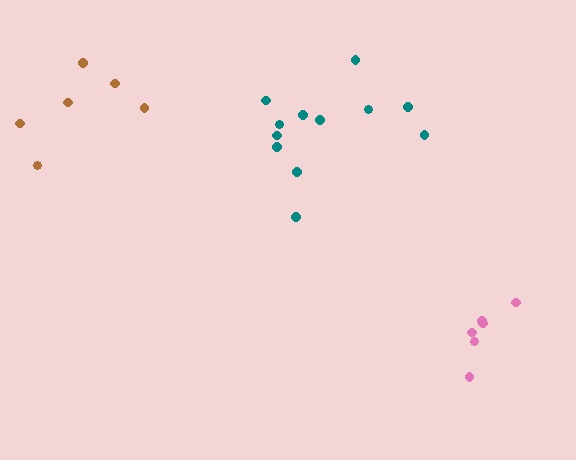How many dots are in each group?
Group 1: 6 dots, Group 2: 6 dots, Group 3: 12 dots (24 total).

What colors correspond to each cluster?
The clusters are colored: pink, brown, teal.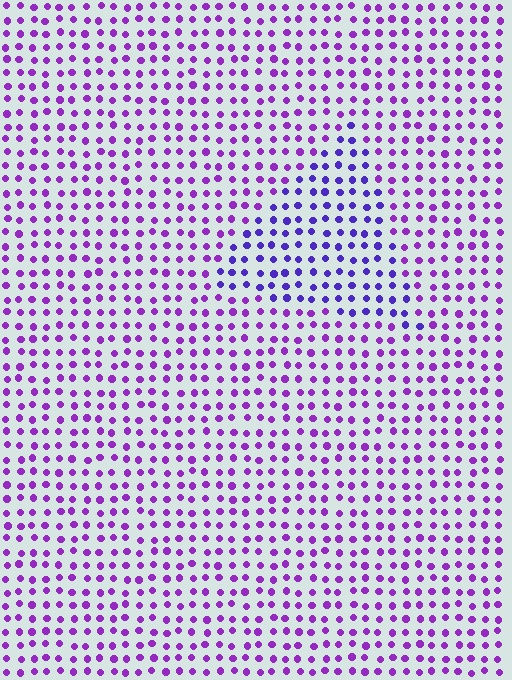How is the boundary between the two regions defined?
The boundary is defined purely by a slight shift in hue (about 30 degrees). Spacing, size, and orientation are identical on both sides.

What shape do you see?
I see a triangle.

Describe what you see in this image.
The image is filled with small purple elements in a uniform arrangement. A triangle-shaped region is visible where the elements are tinted to a slightly different hue, forming a subtle color boundary.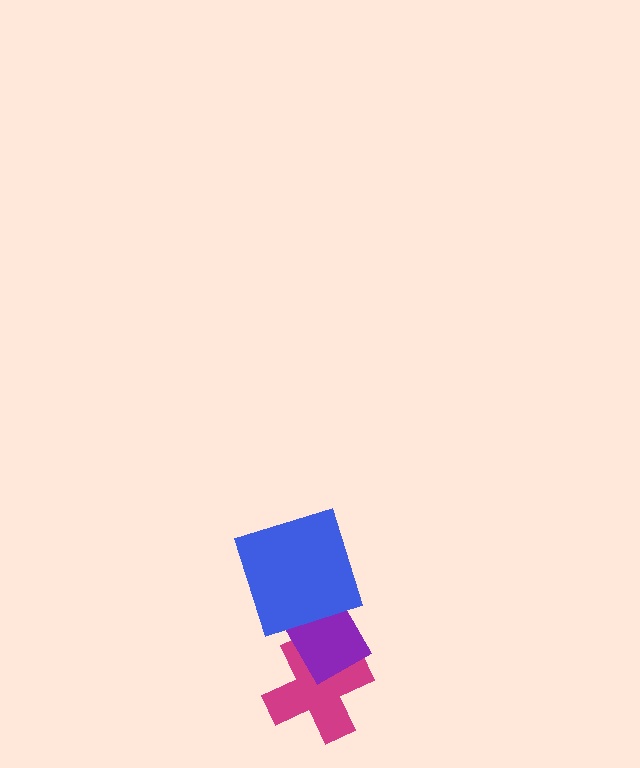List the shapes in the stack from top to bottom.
From top to bottom: the blue square, the purple rectangle, the magenta cross.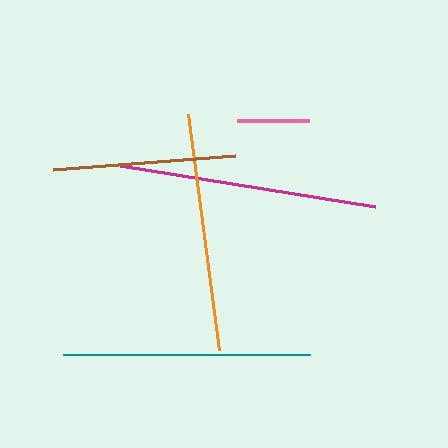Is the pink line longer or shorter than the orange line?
The orange line is longer than the pink line.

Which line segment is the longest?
The magenta line is the longest at approximately 258 pixels.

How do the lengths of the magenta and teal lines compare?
The magenta and teal lines are approximately the same length.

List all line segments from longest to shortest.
From longest to shortest: magenta, teal, orange, brown, pink.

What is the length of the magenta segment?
The magenta segment is approximately 258 pixels long.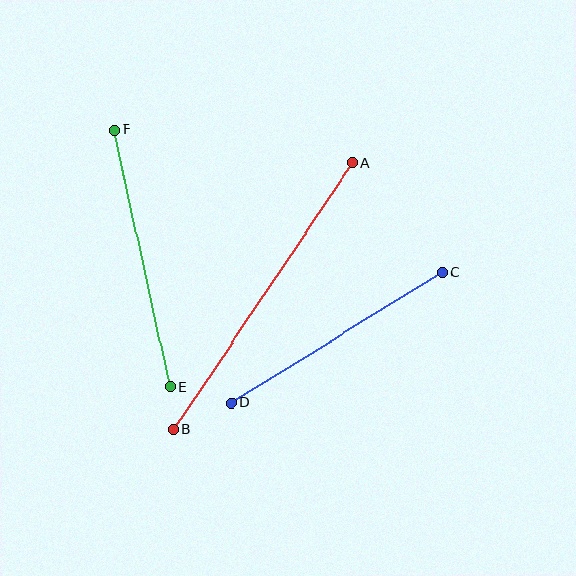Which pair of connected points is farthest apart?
Points A and B are farthest apart.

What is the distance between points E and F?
The distance is approximately 263 pixels.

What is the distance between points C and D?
The distance is approximately 248 pixels.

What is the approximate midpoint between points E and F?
The midpoint is at approximately (142, 258) pixels.